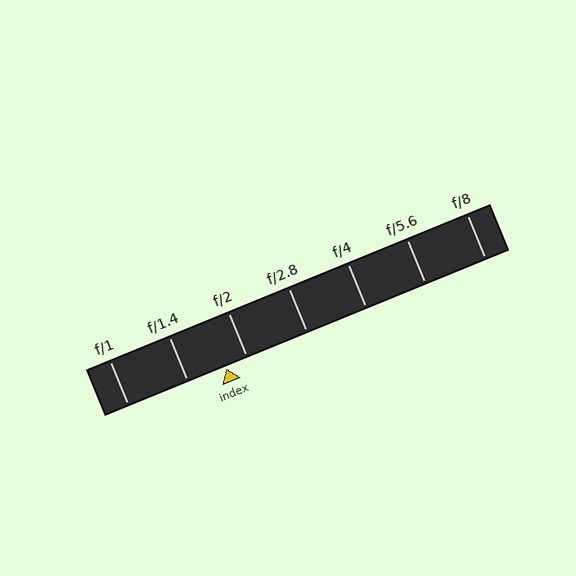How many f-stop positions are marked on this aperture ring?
There are 7 f-stop positions marked.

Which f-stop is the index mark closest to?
The index mark is closest to f/2.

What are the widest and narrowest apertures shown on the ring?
The widest aperture shown is f/1 and the narrowest is f/8.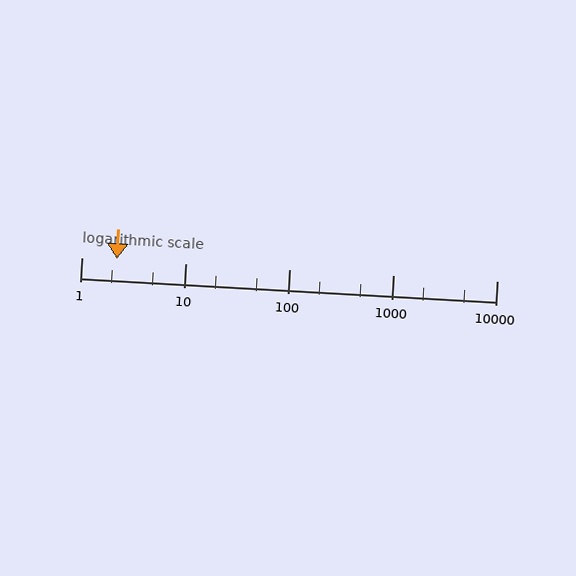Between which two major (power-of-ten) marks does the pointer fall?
The pointer is between 1 and 10.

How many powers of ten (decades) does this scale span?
The scale spans 4 decades, from 1 to 10000.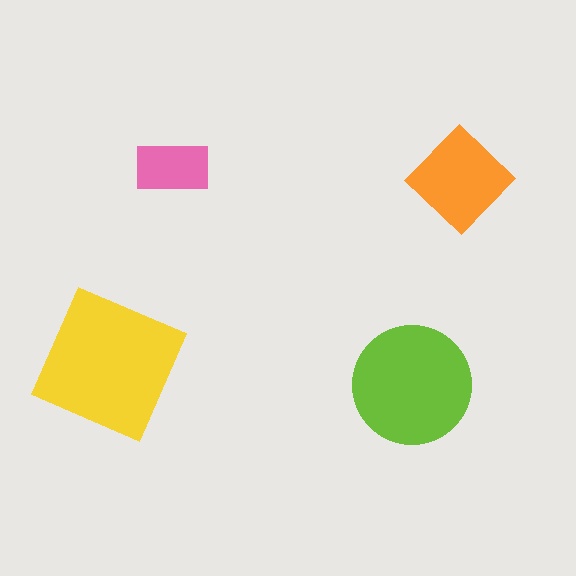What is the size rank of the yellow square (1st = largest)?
1st.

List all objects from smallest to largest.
The pink rectangle, the orange diamond, the lime circle, the yellow square.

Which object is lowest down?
The lime circle is bottommost.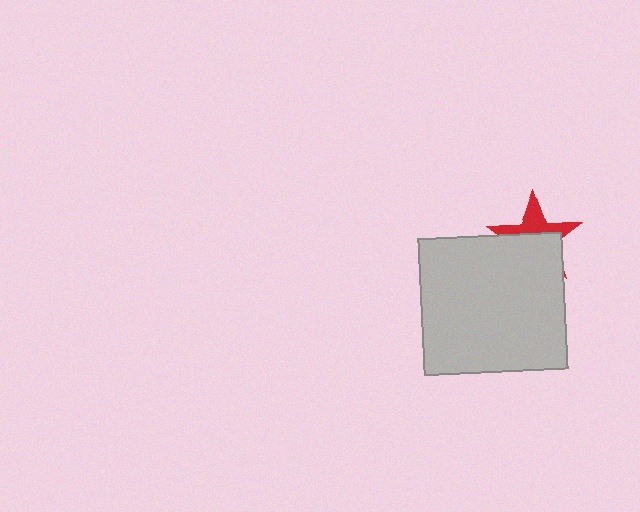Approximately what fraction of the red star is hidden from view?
Roughly 57% of the red star is hidden behind the light gray rectangle.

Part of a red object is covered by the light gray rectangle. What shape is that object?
It is a star.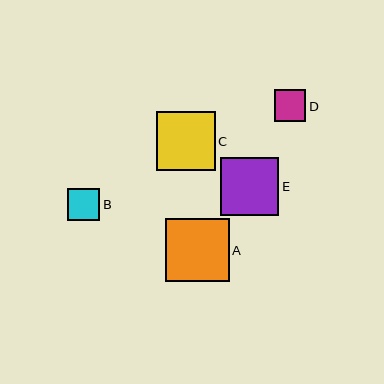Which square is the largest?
Square A is the largest with a size of approximately 63 pixels.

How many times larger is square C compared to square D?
Square C is approximately 1.9 times the size of square D.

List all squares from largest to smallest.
From largest to smallest: A, C, E, B, D.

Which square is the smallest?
Square D is the smallest with a size of approximately 32 pixels.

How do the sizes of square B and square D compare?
Square B and square D are approximately the same size.